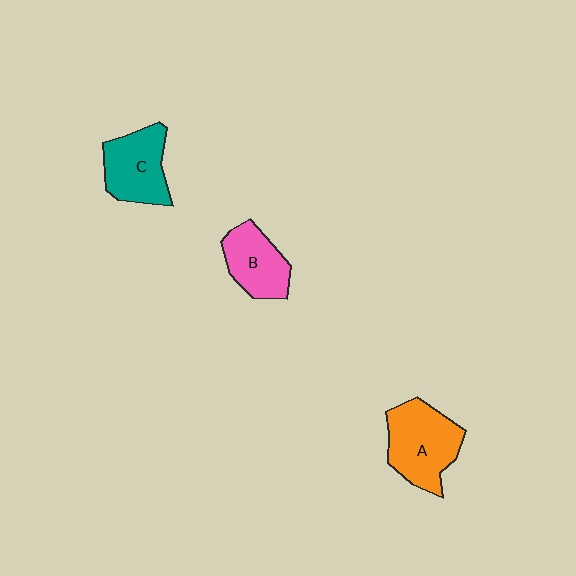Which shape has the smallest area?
Shape B (pink).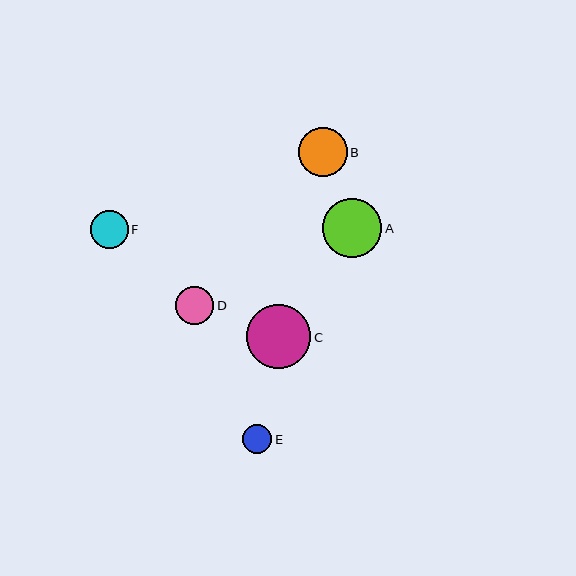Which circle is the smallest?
Circle E is the smallest with a size of approximately 29 pixels.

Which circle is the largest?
Circle C is the largest with a size of approximately 64 pixels.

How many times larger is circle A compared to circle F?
Circle A is approximately 1.6 times the size of circle F.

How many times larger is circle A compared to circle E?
Circle A is approximately 2.0 times the size of circle E.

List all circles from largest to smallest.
From largest to smallest: C, A, B, D, F, E.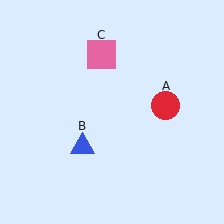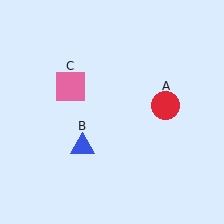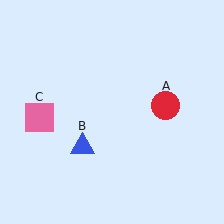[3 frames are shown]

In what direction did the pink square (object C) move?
The pink square (object C) moved down and to the left.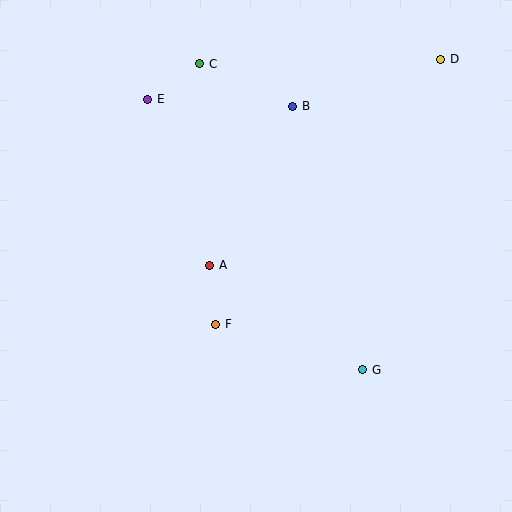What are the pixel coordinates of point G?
Point G is at (363, 370).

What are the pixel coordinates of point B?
Point B is at (293, 106).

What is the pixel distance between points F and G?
The distance between F and G is 154 pixels.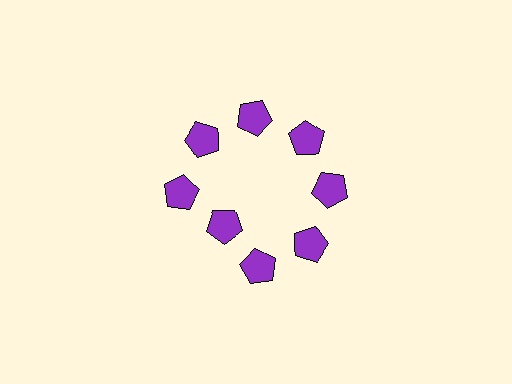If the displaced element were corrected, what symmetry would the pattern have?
It would have 8-fold rotational symmetry — the pattern would map onto itself every 45 degrees.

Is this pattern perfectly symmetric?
No. The 8 purple pentagons are arranged in a ring, but one element near the 8 o'clock position is pulled inward toward the center, breaking the 8-fold rotational symmetry.